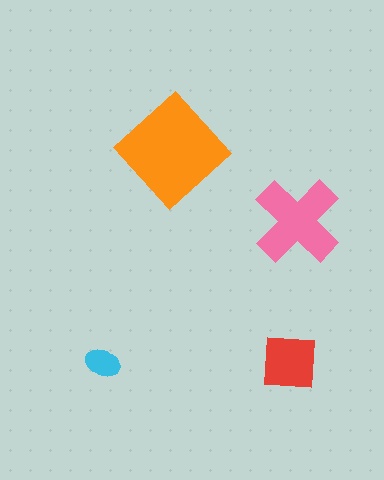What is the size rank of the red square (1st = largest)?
3rd.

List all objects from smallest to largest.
The cyan ellipse, the red square, the pink cross, the orange diamond.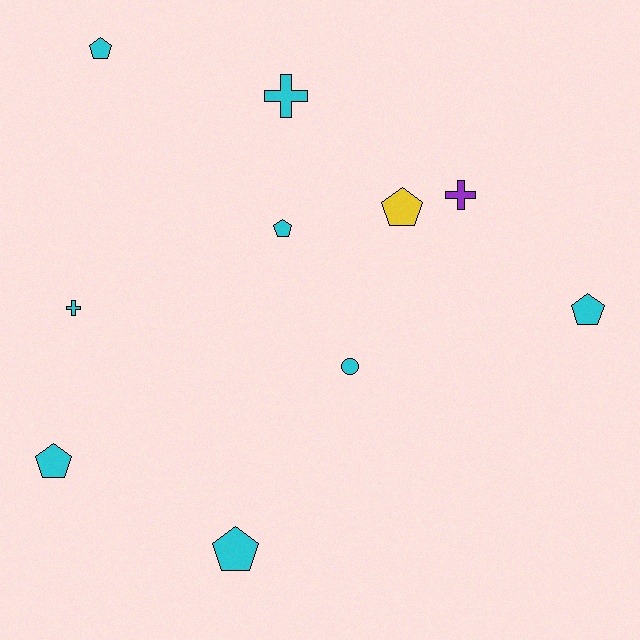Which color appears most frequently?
Cyan, with 8 objects.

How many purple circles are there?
There are no purple circles.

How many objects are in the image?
There are 10 objects.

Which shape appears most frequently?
Pentagon, with 6 objects.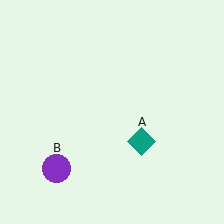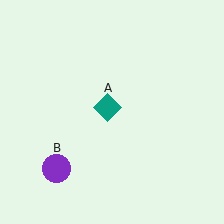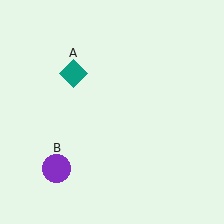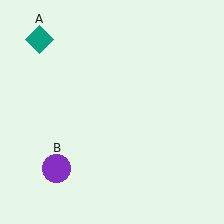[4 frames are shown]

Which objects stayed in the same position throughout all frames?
Purple circle (object B) remained stationary.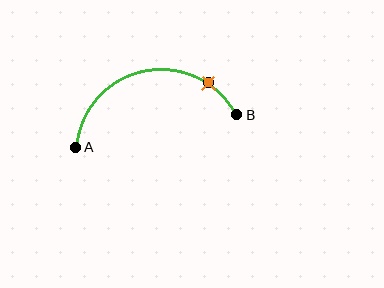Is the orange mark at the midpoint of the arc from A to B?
No. The orange mark lies on the arc but is closer to endpoint B. The arc midpoint would be at the point on the curve equidistant along the arc from both A and B.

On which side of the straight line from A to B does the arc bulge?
The arc bulges above the straight line connecting A and B.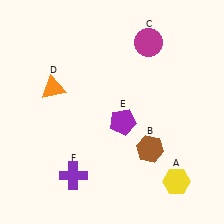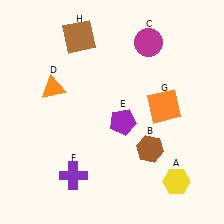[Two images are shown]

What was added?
An orange square (G), a brown square (H) were added in Image 2.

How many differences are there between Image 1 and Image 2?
There are 2 differences between the two images.